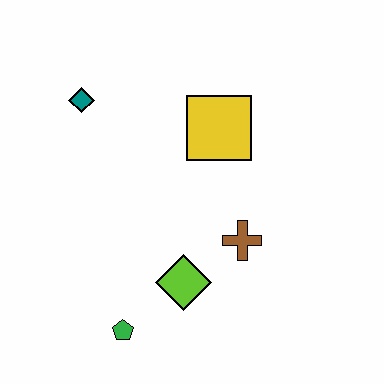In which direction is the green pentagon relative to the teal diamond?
The green pentagon is below the teal diamond.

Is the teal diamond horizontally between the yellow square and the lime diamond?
No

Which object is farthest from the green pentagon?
The teal diamond is farthest from the green pentagon.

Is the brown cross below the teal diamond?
Yes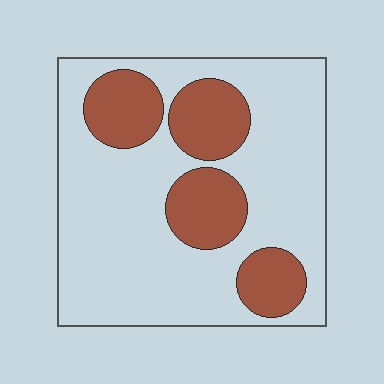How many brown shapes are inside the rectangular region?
4.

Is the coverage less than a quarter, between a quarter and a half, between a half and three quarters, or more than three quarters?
Between a quarter and a half.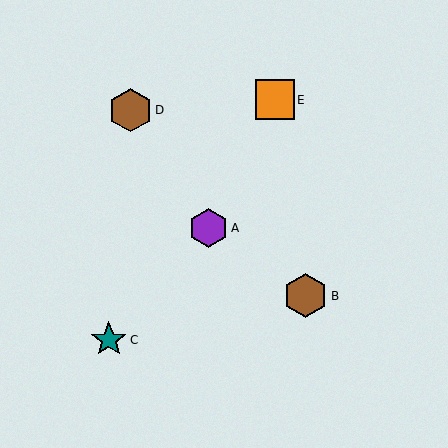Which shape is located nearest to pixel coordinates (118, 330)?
The teal star (labeled C) at (109, 340) is nearest to that location.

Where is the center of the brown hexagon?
The center of the brown hexagon is at (130, 110).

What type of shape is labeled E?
Shape E is an orange square.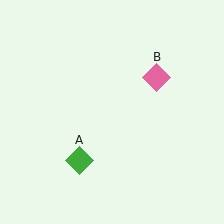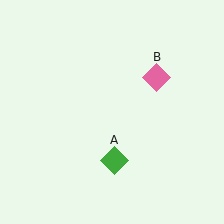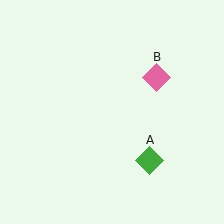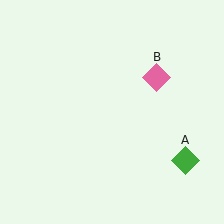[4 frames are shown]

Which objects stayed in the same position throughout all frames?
Pink diamond (object B) remained stationary.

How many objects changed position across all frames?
1 object changed position: green diamond (object A).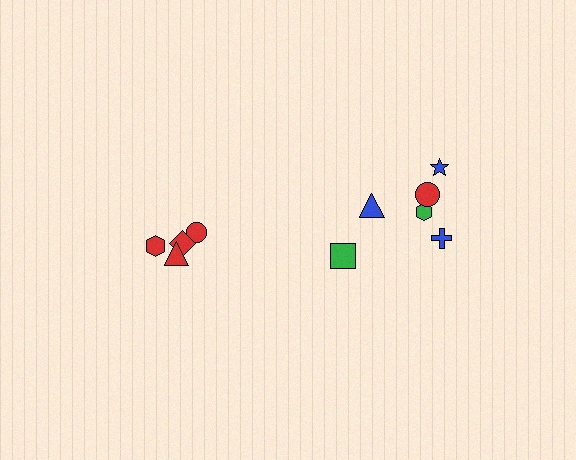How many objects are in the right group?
There are 6 objects.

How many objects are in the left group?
There are 4 objects.